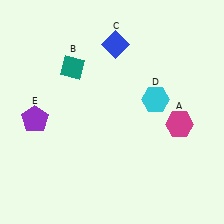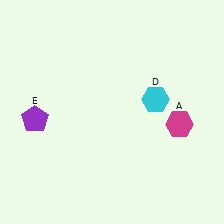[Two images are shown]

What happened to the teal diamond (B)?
The teal diamond (B) was removed in Image 2. It was in the top-left area of Image 1.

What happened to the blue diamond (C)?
The blue diamond (C) was removed in Image 2. It was in the top-right area of Image 1.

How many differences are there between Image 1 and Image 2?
There are 2 differences between the two images.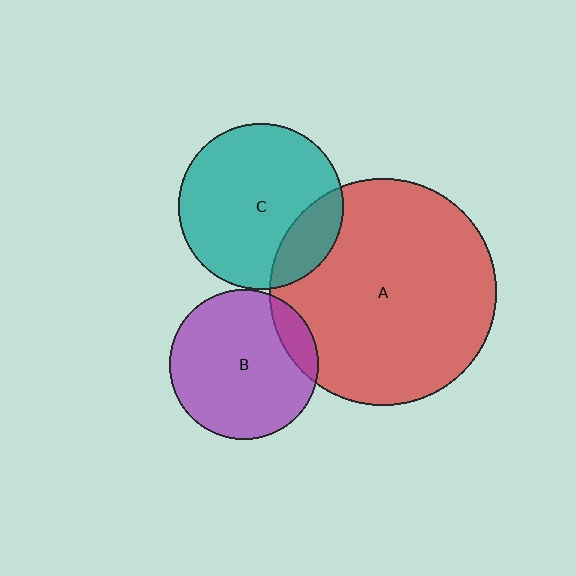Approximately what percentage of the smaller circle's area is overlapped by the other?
Approximately 15%.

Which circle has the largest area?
Circle A (red).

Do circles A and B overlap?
Yes.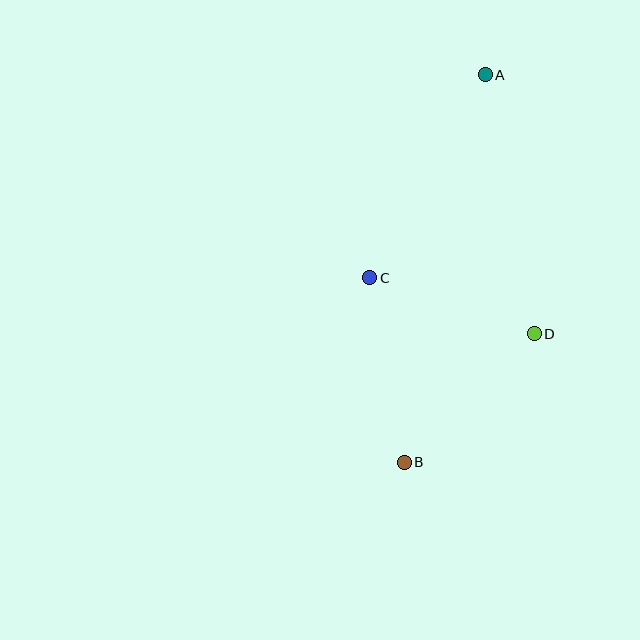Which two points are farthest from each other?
Points A and B are farthest from each other.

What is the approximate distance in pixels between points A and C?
The distance between A and C is approximately 233 pixels.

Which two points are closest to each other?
Points C and D are closest to each other.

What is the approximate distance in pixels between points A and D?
The distance between A and D is approximately 264 pixels.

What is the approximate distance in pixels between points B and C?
The distance between B and C is approximately 188 pixels.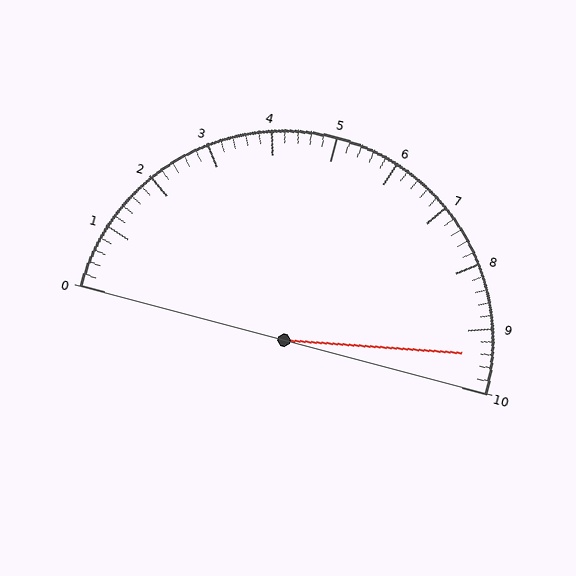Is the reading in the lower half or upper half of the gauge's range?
The reading is in the upper half of the range (0 to 10).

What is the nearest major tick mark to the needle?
The nearest major tick mark is 9.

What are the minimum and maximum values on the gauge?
The gauge ranges from 0 to 10.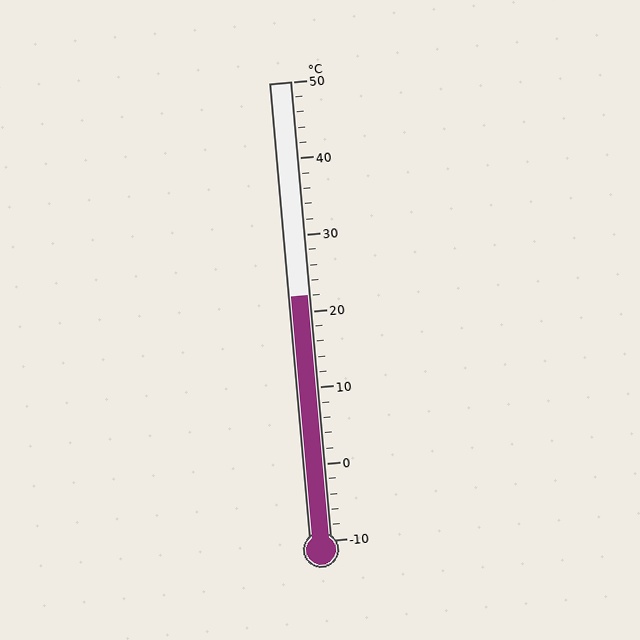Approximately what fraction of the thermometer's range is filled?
The thermometer is filled to approximately 55% of its range.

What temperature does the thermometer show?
The thermometer shows approximately 22°C.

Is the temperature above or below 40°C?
The temperature is below 40°C.